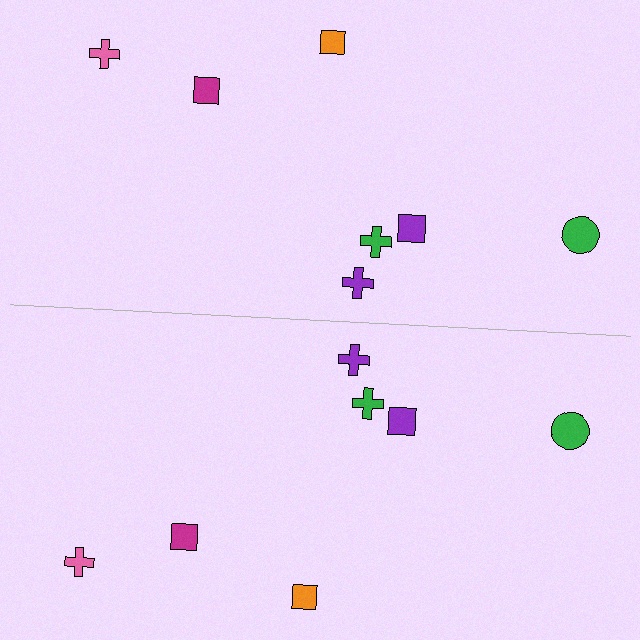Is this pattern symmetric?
Yes, this pattern has bilateral (reflection) symmetry.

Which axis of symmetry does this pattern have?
The pattern has a horizontal axis of symmetry running through the center of the image.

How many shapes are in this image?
There are 14 shapes in this image.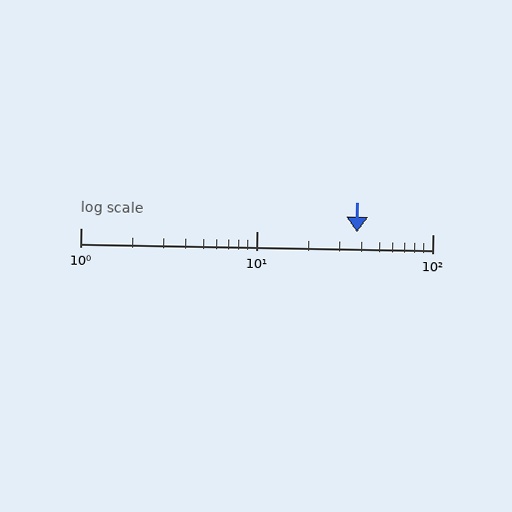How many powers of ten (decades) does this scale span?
The scale spans 2 decades, from 1 to 100.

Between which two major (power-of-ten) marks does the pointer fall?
The pointer is between 10 and 100.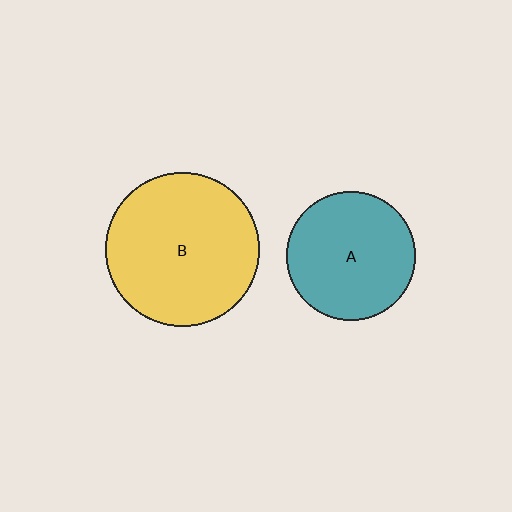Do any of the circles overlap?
No, none of the circles overlap.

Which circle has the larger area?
Circle B (yellow).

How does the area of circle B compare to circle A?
Approximately 1.4 times.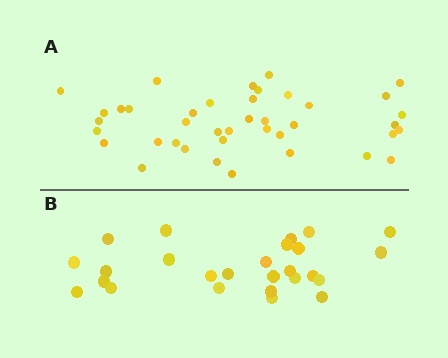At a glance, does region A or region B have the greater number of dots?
Region A (the top region) has more dots.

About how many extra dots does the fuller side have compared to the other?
Region A has approximately 15 more dots than region B.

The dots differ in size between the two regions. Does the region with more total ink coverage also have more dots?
No. Region B has more total ink coverage because its dots are larger, but region A actually contains more individual dots. Total area can be misleading — the number of items is what matters here.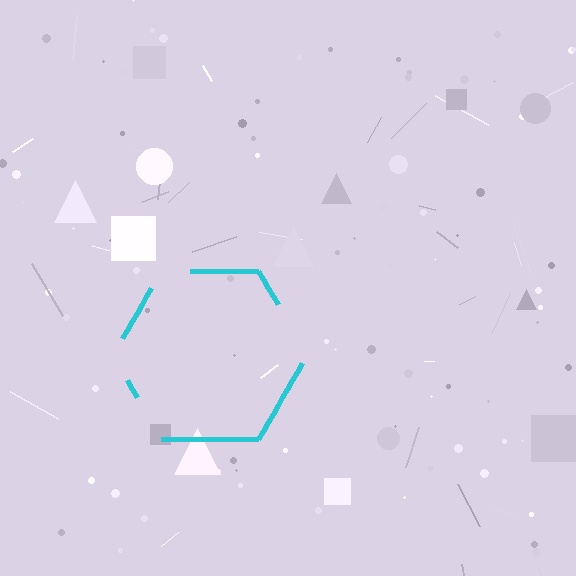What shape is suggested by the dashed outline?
The dashed outline suggests a hexagon.